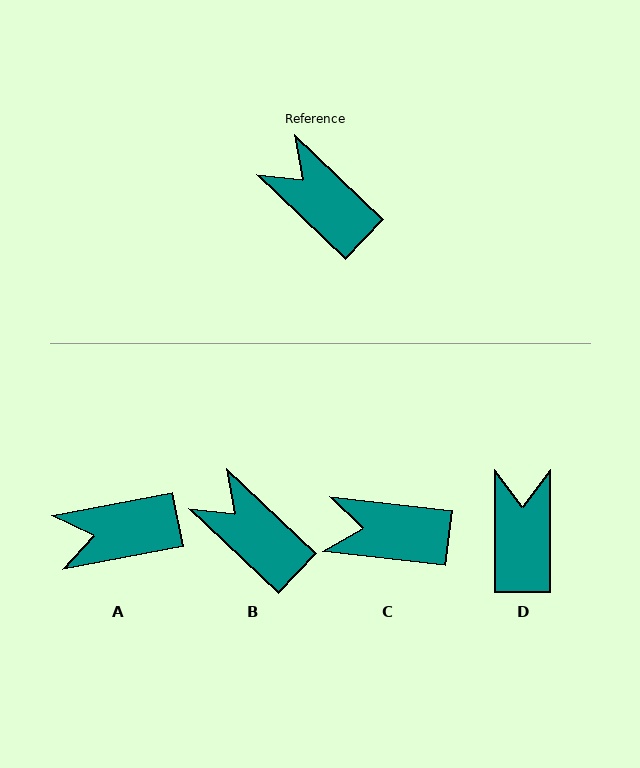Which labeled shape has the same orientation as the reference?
B.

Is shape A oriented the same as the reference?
No, it is off by about 54 degrees.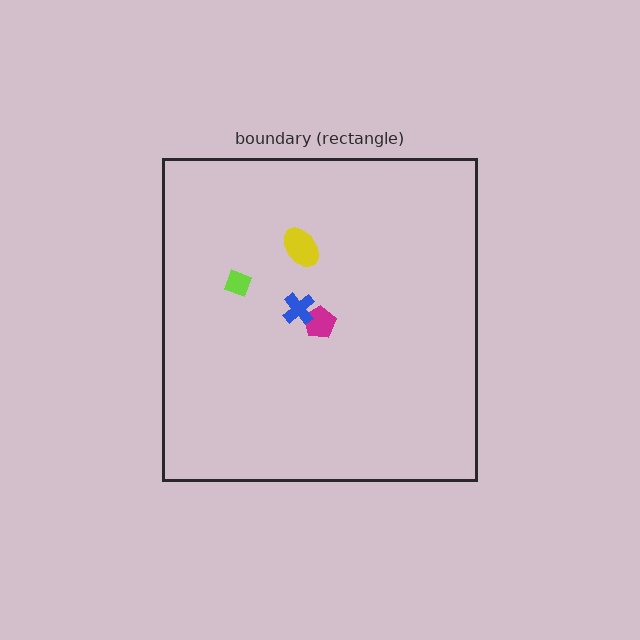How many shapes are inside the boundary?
4 inside, 0 outside.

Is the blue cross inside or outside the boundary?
Inside.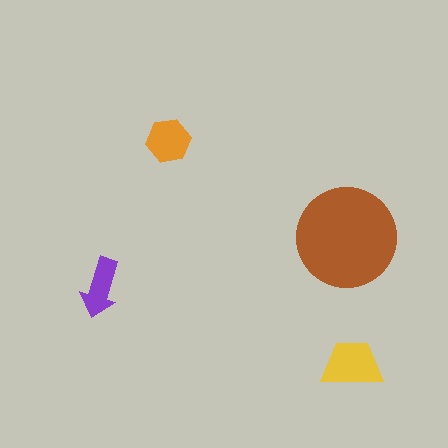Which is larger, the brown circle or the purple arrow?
The brown circle.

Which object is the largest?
The brown circle.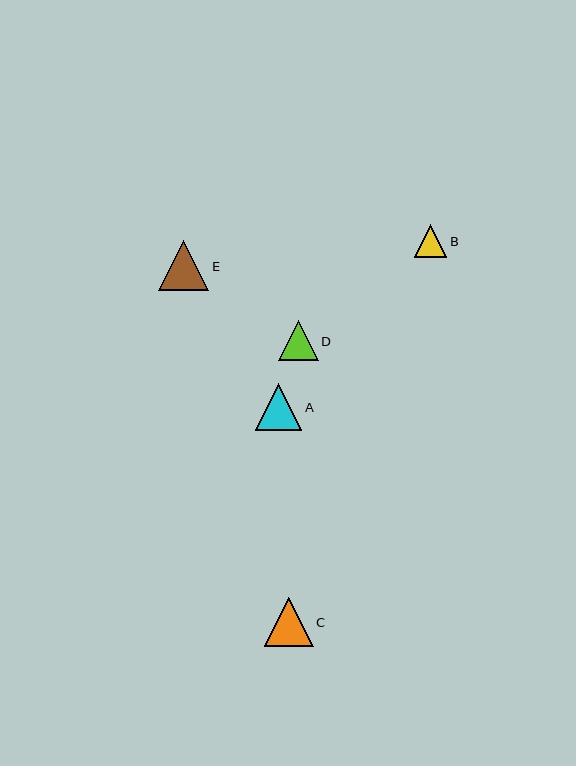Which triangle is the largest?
Triangle E is the largest with a size of approximately 50 pixels.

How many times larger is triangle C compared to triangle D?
Triangle C is approximately 1.2 times the size of triangle D.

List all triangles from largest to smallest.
From largest to smallest: E, C, A, D, B.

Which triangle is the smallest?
Triangle B is the smallest with a size of approximately 32 pixels.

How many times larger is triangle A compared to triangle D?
Triangle A is approximately 1.2 times the size of triangle D.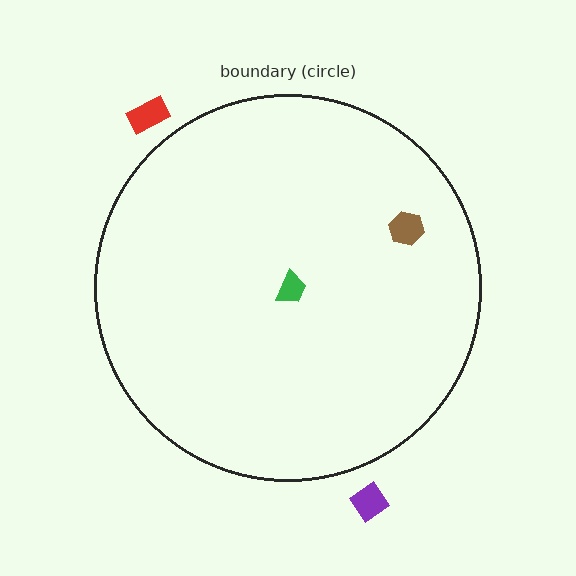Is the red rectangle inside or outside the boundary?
Outside.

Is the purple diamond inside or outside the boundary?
Outside.